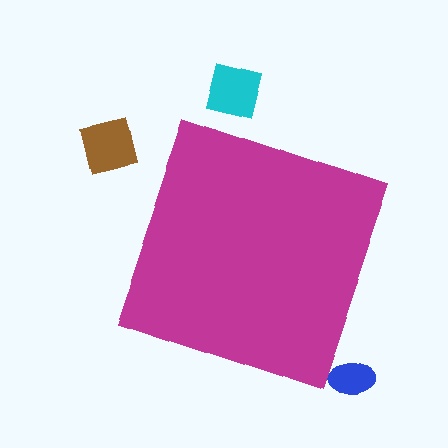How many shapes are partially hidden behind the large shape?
0 shapes are partially hidden.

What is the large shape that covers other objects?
A magenta square.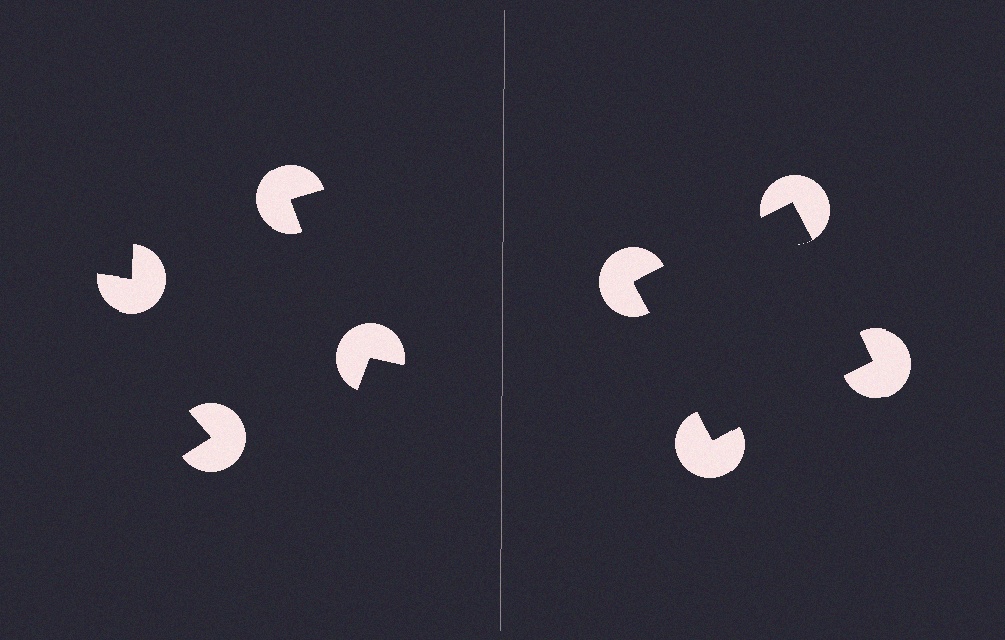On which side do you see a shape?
An illusory square appears on the right side. On the left side the wedge cuts are rotated, so no coherent shape forms.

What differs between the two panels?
The pac-man discs are positioned identically on both sides; only the wedge orientations differ. On the right they align to a square; on the left they are misaligned.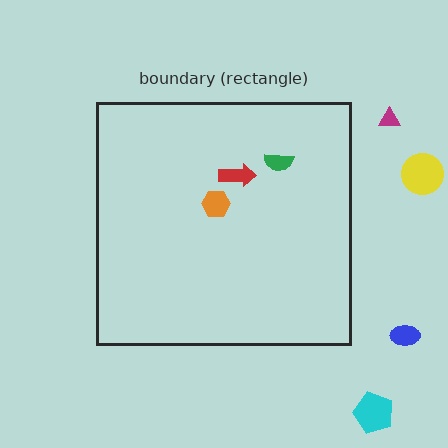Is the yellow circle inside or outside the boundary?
Outside.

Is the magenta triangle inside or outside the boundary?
Outside.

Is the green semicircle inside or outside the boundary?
Inside.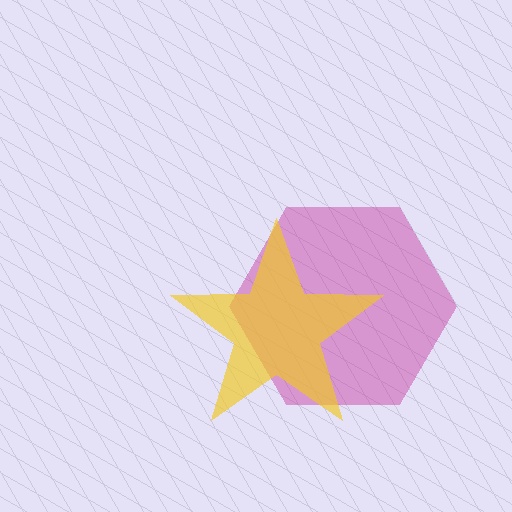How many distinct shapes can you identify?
There are 2 distinct shapes: a magenta hexagon, a yellow star.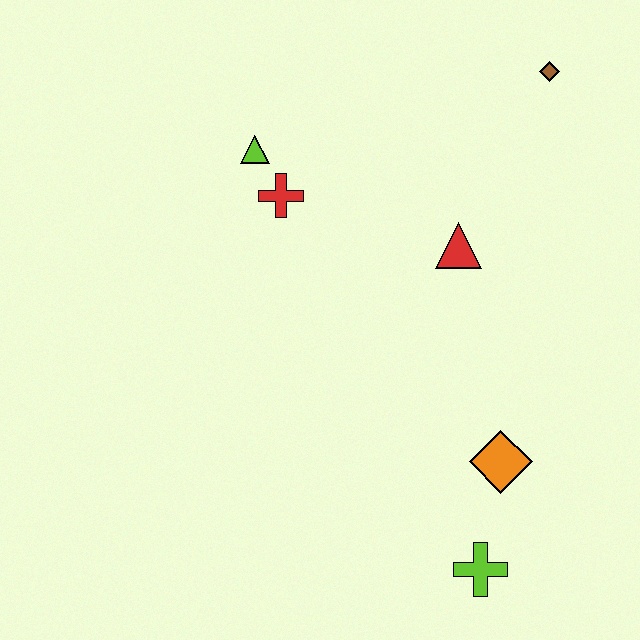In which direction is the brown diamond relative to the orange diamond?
The brown diamond is above the orange diamond.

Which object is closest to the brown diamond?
The red triangle is closest to the brown diamond.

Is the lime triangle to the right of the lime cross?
No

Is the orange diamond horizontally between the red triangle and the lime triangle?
No